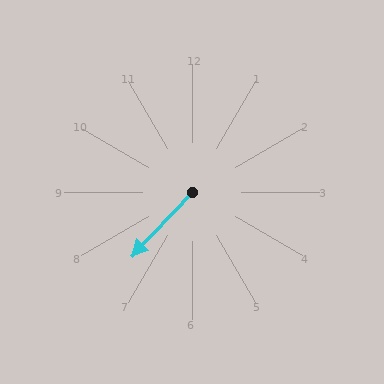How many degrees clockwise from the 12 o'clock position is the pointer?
Approximately 223 degrees.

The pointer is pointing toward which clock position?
Roughly 7 o'clock.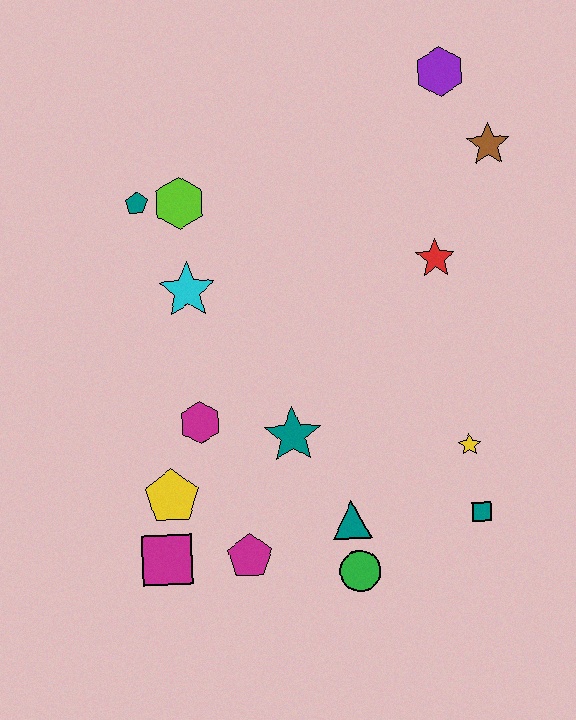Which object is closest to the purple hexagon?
The brown star is closest to the purple hexagon.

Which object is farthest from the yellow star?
The teal pentagon is farthest from the yellow star.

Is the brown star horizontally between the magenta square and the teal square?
No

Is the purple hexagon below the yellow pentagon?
No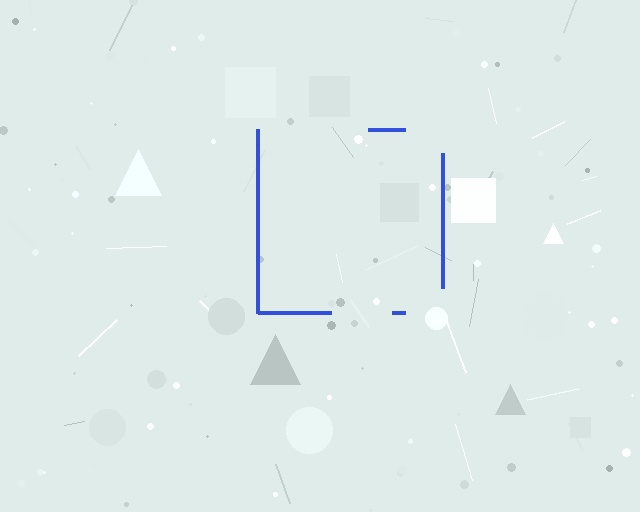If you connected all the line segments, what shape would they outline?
They would outline a square.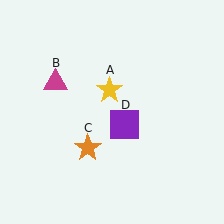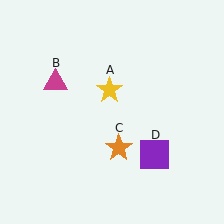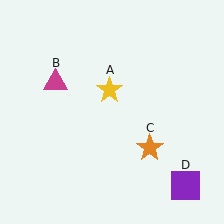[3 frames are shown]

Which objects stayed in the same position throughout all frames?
Yellow star (object A) and magenta triangle (object B) remained stationary.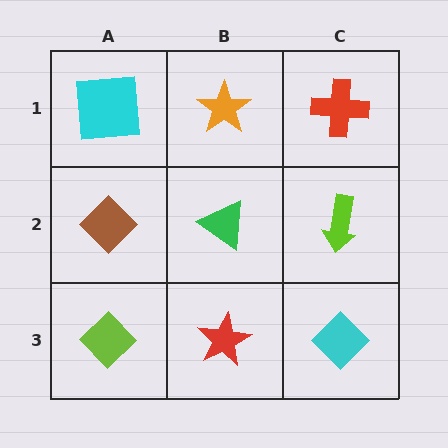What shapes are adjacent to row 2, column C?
A red cross (row 1, column C), a cyan diamond (row 3, column C), a green triangle (row 2, column B).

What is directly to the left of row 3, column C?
A red star.